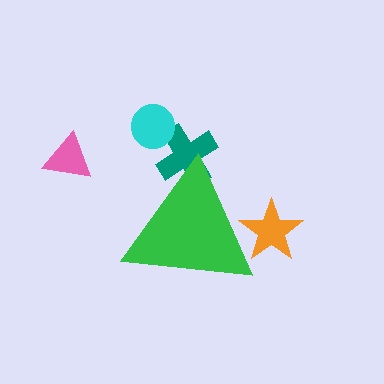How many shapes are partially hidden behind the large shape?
2 shapes are partially hidden.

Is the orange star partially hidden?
Yes, the orange star is partially hidden behind the green triangle.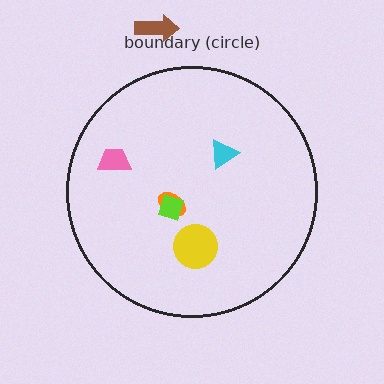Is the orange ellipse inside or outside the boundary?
Inside.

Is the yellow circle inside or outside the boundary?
Inside.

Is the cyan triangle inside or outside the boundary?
Inside.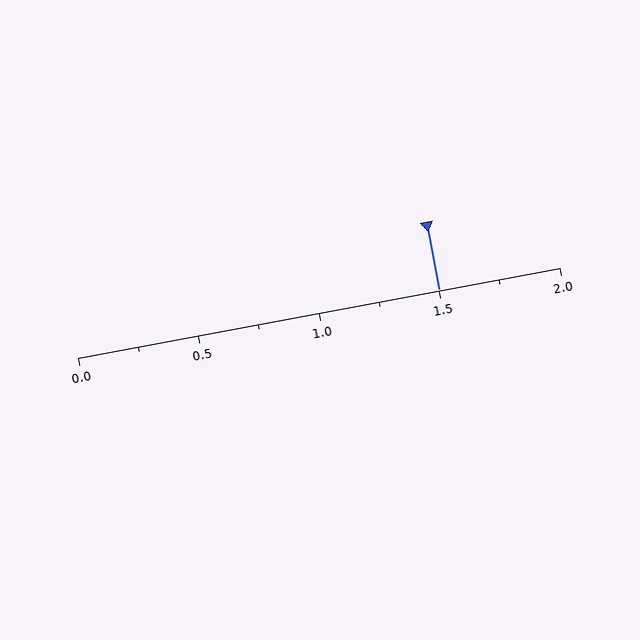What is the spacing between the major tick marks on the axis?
The major ticks are spaced 0.5 apart.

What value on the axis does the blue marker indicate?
The marker indicates approximately 1.5.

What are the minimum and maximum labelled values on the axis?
The axis runs from 0.0 to 2.0.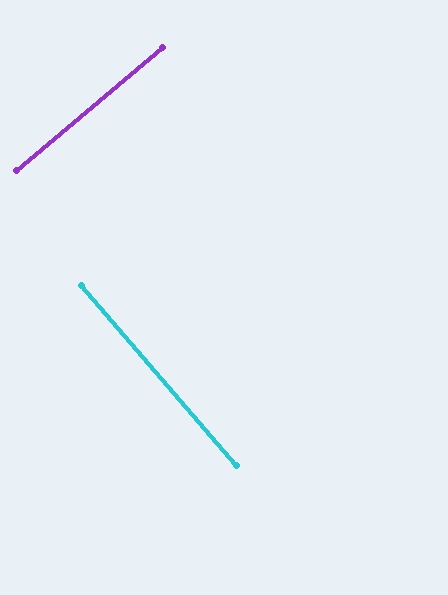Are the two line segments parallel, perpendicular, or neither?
Perpendicular — they meet at approximately 89°.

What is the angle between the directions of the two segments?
Approximately 89 degrees.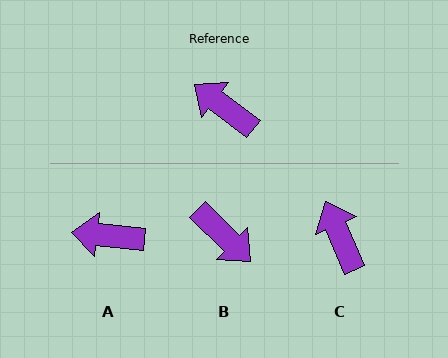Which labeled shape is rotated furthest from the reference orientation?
B, about 173 degrees away.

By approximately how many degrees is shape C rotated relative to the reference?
Approximately 30 degrees clockwise.